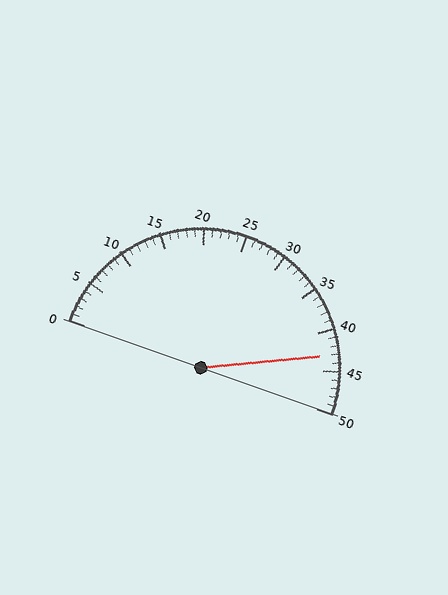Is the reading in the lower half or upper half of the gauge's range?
The reading is in the upper half of the range (0 to 50).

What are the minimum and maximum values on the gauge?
The gauge ranges from 0 to 50.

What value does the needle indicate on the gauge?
The needle indicates approximately 43.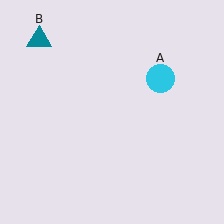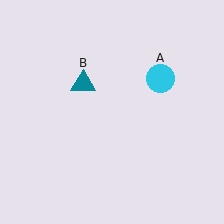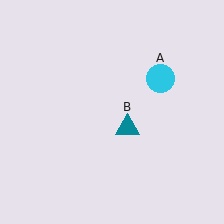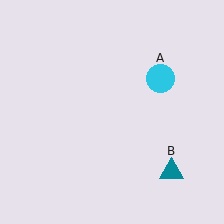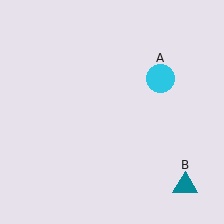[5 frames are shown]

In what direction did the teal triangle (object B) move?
The teal triangle (object B) moved down and to the right.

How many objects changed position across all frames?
1 object changed position: teal triangle (object B).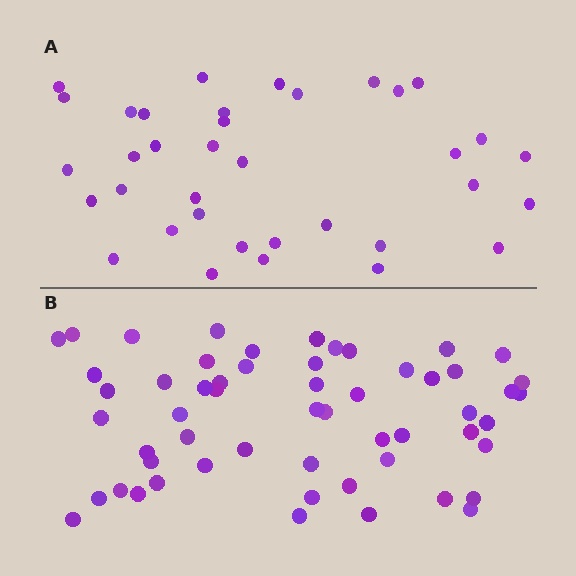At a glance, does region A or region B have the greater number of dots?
Region B (the bottom region) has more dots.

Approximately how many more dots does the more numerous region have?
Region B has approximately 20 more dots than region A.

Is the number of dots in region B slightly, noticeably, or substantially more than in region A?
Region B has substantially more. The ratio is roughly 1.6 to 1.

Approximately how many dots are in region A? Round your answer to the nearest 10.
About 40 dots. (The exact count is 36, which rounds to 40.)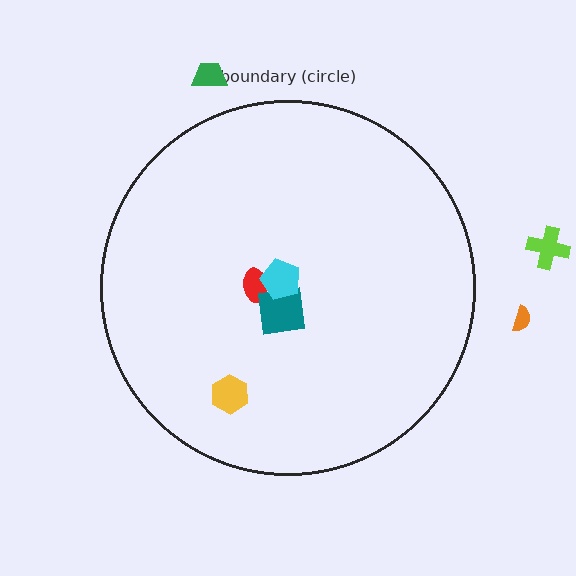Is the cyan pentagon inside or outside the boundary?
Inside.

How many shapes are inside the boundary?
4 inside, 3 outside.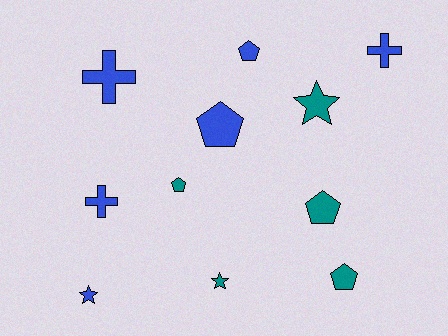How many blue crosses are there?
There are 3 blue crosses.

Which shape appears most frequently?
Pentagon, with 5 objects.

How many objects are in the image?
There are 11 objects.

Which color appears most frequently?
Blue, with 6 objects.